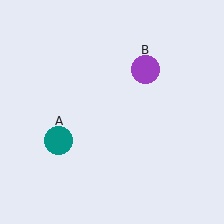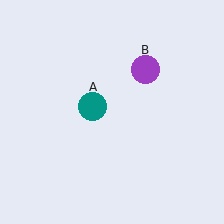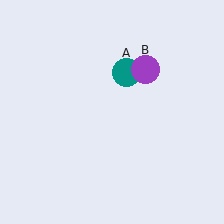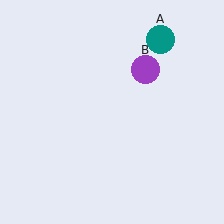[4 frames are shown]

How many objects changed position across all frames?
1 object changed position: teal circle (object A).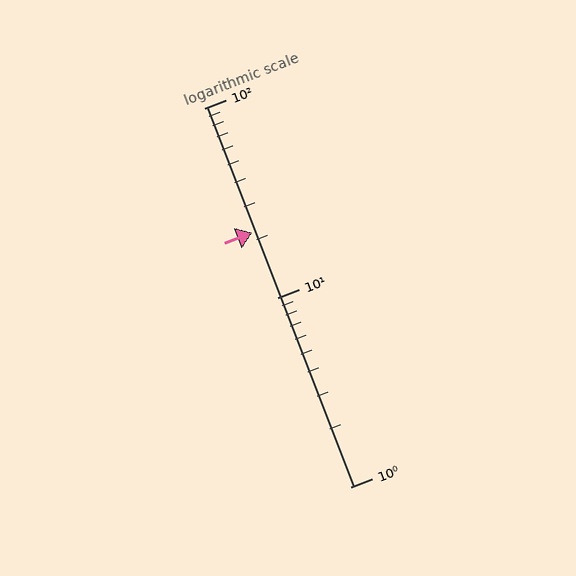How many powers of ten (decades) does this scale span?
The scale spans 2 decades, from 1 to 100.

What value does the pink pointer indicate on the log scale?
The pointer indicates approximately 22.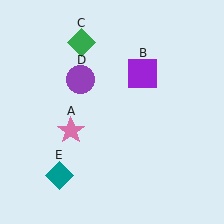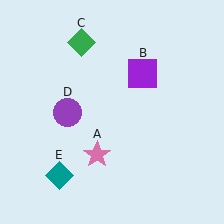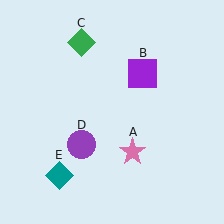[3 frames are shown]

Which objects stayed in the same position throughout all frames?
Purple square (object B) and green diamond (object C) and teal diamond (object E) remained stationary.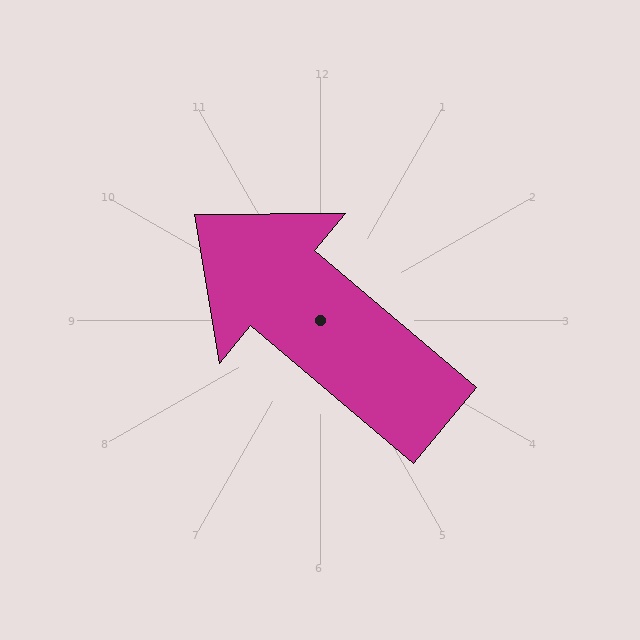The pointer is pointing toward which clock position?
Roughly 10 o'clock.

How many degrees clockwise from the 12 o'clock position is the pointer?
Approximately 310 degrees.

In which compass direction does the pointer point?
Northwest.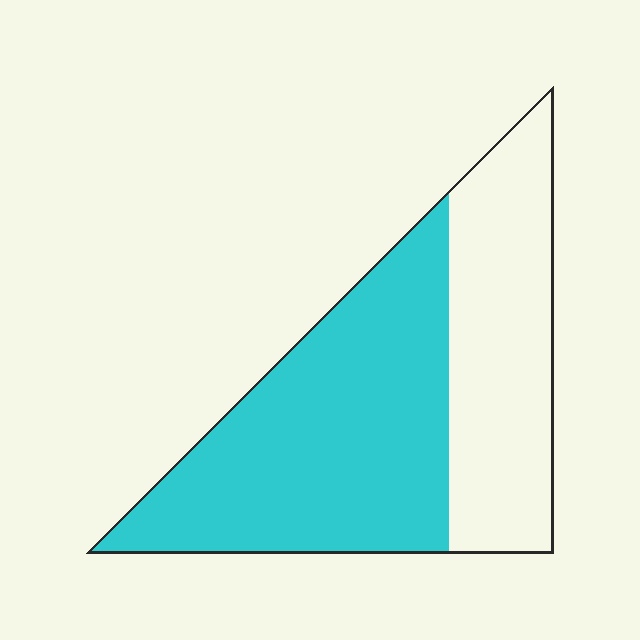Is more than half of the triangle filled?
Yes.